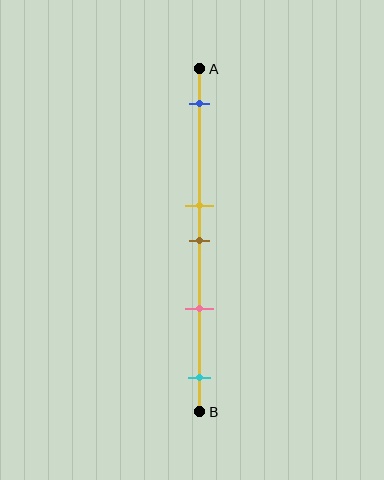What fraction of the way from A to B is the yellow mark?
The yellow mark is approximately 40% (0.4) of the way from A to B.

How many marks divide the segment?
There are 5 marks dividing the segment.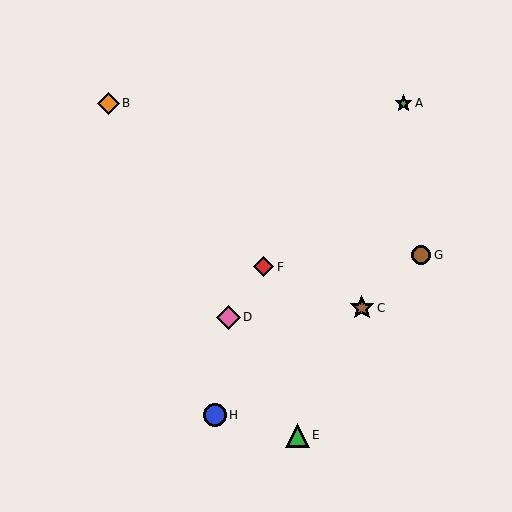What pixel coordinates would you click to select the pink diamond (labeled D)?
Click at (229, 317) to select the pink diamond D.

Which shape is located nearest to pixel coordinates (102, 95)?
The orange diamond (labeled B) at (108, 103) is nearest to that location.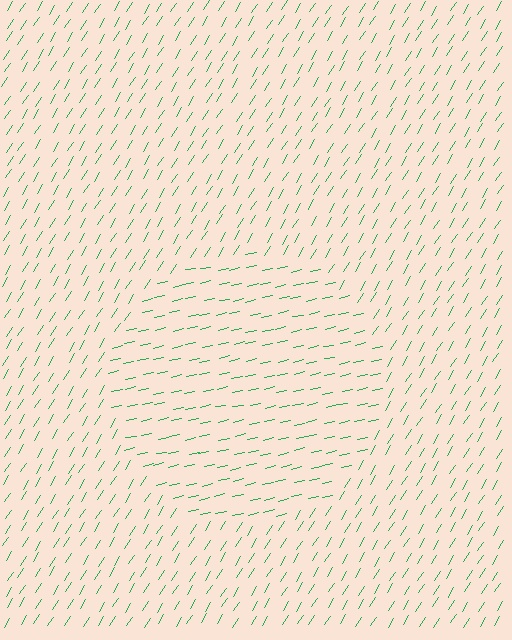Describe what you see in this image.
The image is filled with small green line segments. A circle region in the image has lines oriented differently from the surrounding lines, creating a visible texture boundary.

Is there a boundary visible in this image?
Yes, there is a texture boundary formed by a change in line orientation.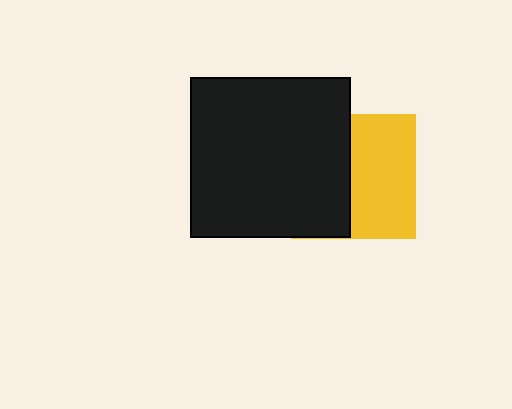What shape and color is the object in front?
The object in front is a black square.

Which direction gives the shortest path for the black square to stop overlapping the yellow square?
Moving left gives the shortest separation.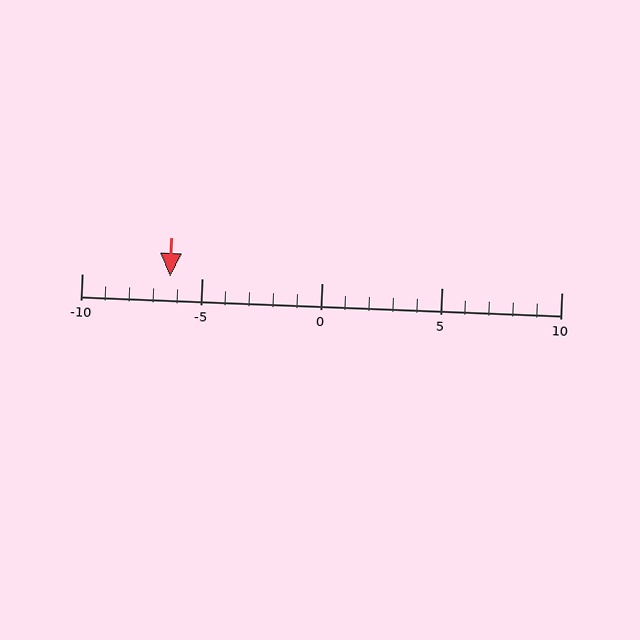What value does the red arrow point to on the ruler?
The red arrow points to approximately -6.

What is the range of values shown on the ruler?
The ruler shows values from -10 to 10.